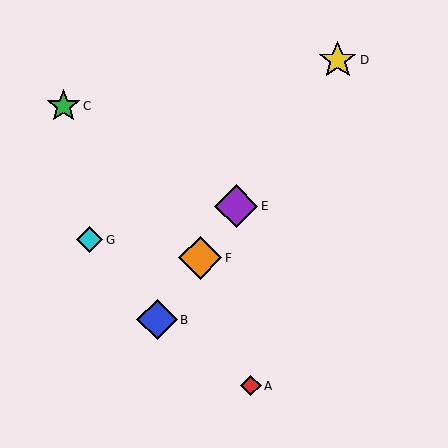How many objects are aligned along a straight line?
4 objects (B, D, E, F) are aligned along a straight line.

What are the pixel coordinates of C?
Object C is at (64, 106).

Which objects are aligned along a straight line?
Objects B, D, E, F are aligned along a straight line.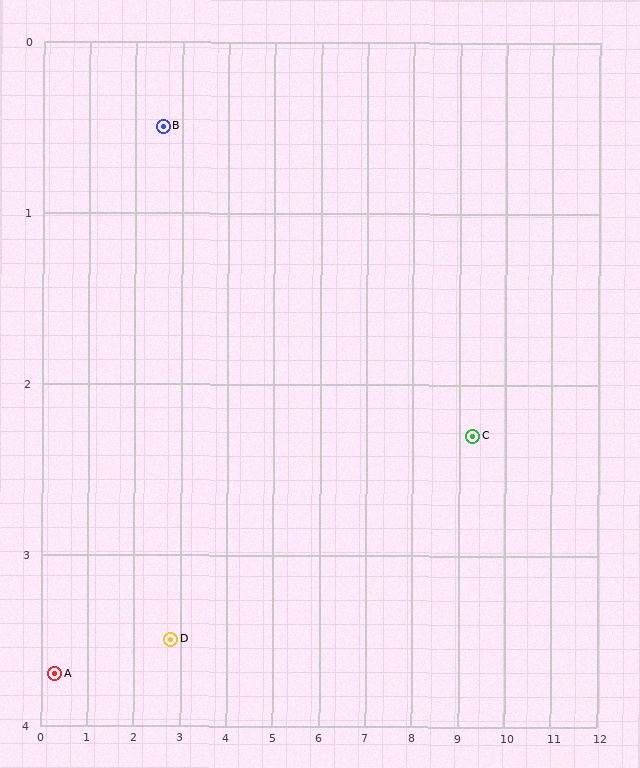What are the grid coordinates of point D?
Point D is at approximately (2.8, 3.5).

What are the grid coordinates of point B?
Point B is at approximately (2.6, 0.5).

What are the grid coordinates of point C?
Point C is at approximately (9.3, 2.3).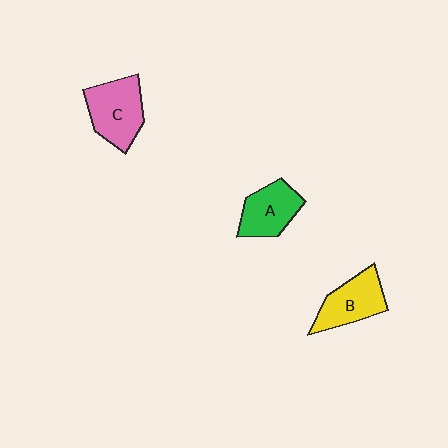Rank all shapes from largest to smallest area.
From largest to smallest: C (pink), B (yellow), A (green).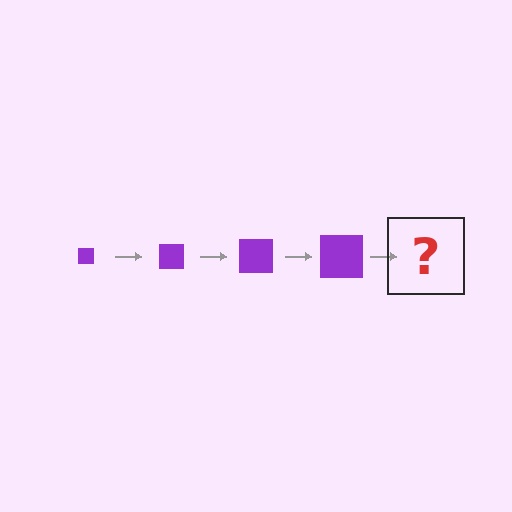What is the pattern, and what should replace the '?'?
The pattern is that the square gets progressively larger each step. The '?' should be a purple square, larger than the previous one.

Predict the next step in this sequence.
The next step is a purple square, larger than the previous one.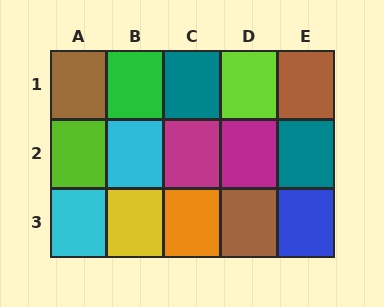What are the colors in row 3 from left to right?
Cyan, yellow, orange, brown, blue.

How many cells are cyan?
2 cells are cyan.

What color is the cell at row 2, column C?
Magenta.